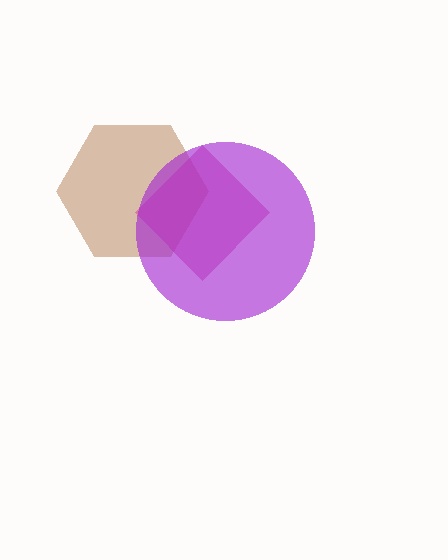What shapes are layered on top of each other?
The layered shapes are: a brown hexagon, a magenta diamond, a purple circle.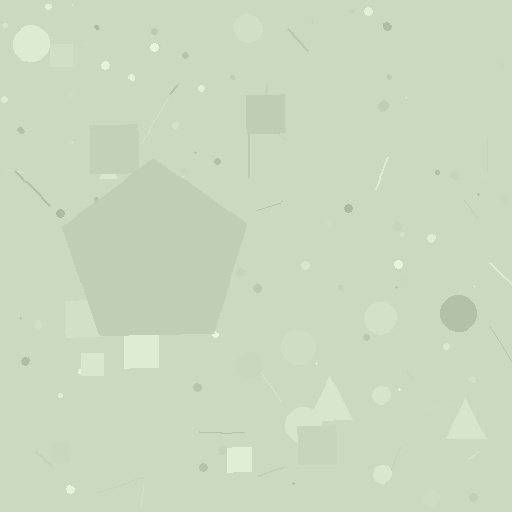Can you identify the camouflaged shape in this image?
The camouflaged shape is a pentagon.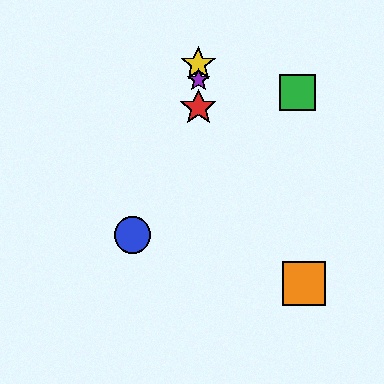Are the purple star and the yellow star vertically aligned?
Yes, both are at x≈198.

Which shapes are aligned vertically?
The red star, the yellow star, the purple star are aligned vertically.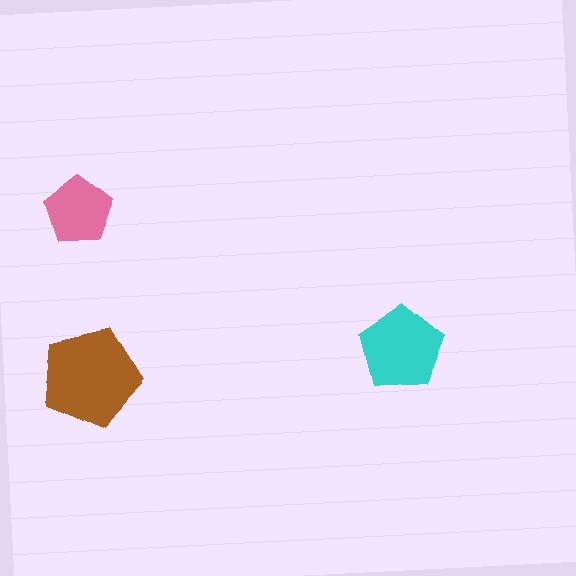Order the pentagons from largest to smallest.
the brown one, the cyan one, the pink one.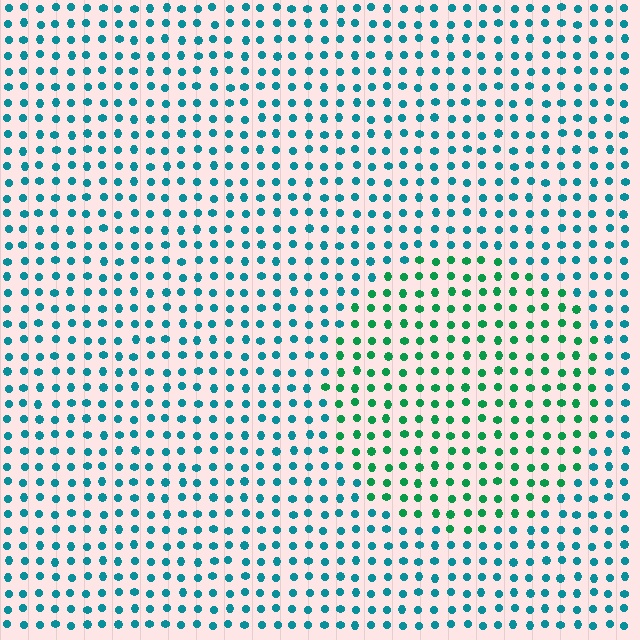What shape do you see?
I see a circle.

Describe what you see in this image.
The image is filled with small teal elements in a uniform arrangement. A circle-shaped region is visible where the elements are tinted to a slightly different hue, forming a subtle color boundary.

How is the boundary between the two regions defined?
The boundary is defined purely by a slight shift in hue (about 39 degrees). Spacing, size, and orientation are identical on both sides.